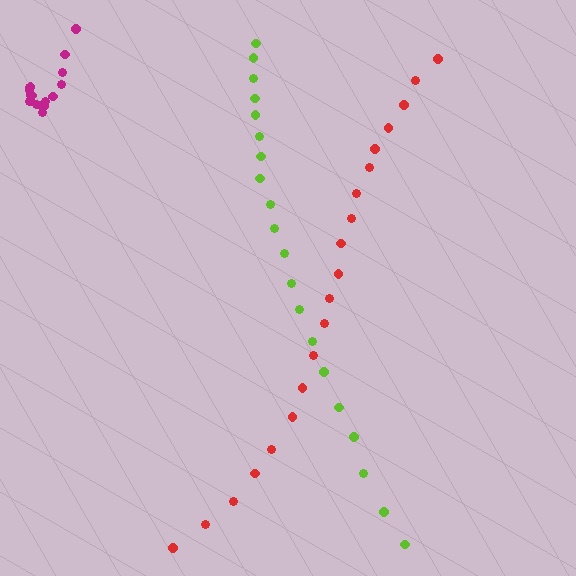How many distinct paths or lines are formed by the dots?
There are 3 distinct paths.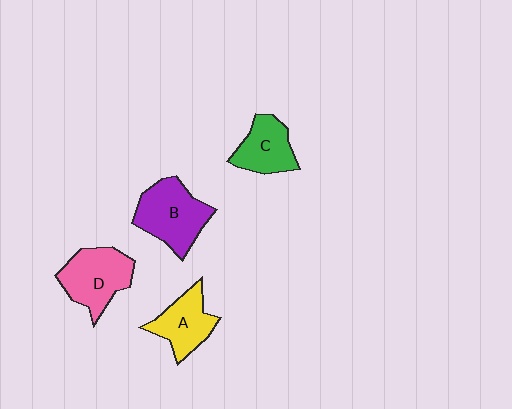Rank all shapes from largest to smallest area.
From largest to smallest: B (purple), D (pink), A (yellow), C (green).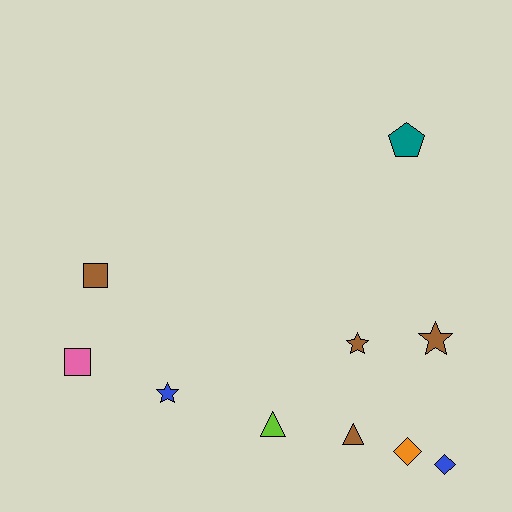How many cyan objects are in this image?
There are no cyan objects.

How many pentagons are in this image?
There is 1 pentagon.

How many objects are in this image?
There are 10 objects.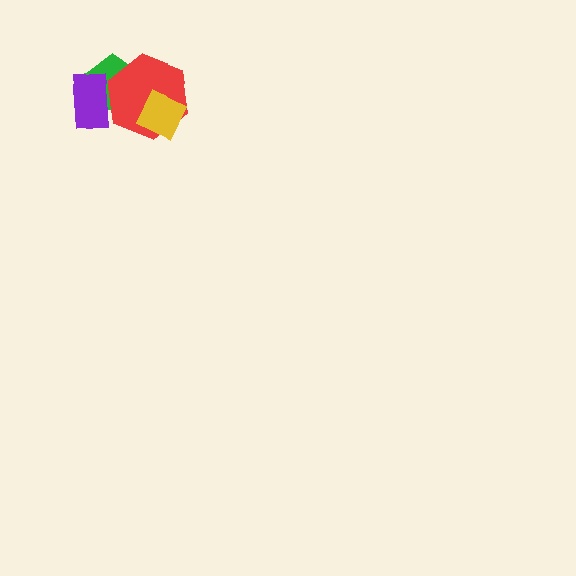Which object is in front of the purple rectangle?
The red hexagon is in front of the purple rectangle.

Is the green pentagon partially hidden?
Yes, it is partially covered by another shape.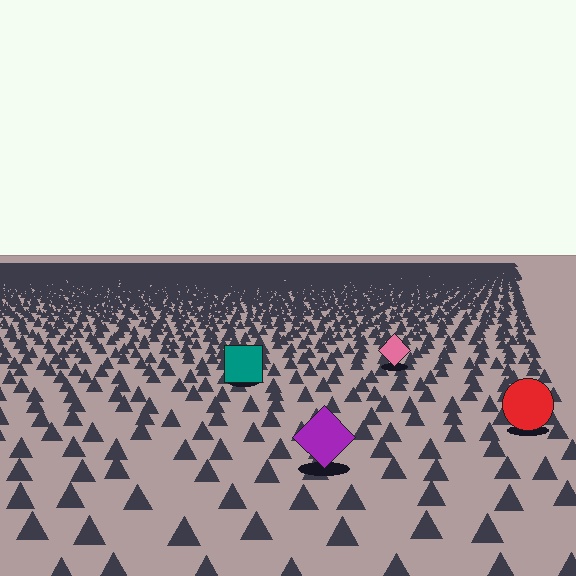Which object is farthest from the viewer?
The pink diamond is farthest from the viewer. It appears smaller and the ground texture around it is denser.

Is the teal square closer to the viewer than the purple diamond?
No. The purple diamond is closer — you can tell from the texture gradient: the ground texture is coarser near it.